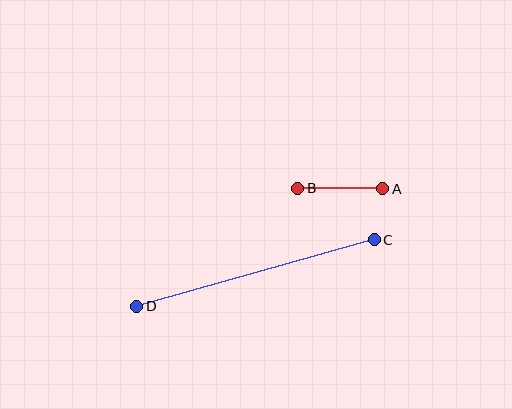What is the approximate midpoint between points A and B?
The midpoint is at approximately (340, 189) pixels.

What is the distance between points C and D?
The distance is approximately 246 pixels.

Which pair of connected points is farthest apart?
Points C and D are farthest apart.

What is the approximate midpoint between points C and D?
The midpoint is at approximately (255, 273) pixels.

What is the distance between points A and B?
The distance is approximately 85 pixels.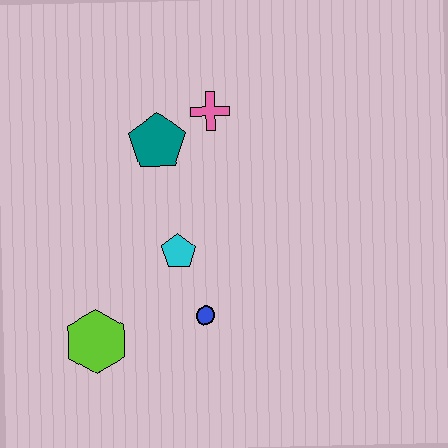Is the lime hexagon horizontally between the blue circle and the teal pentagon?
No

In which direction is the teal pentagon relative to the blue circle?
The teal pentagon is above the blue circle.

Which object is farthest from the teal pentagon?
The lime hexagon is farthest from the teal pentagon.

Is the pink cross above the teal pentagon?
Yes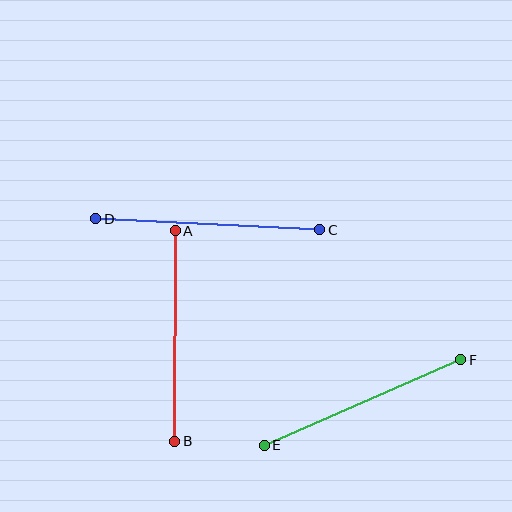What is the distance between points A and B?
The distance is approximately 211 pixels.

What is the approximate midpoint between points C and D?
The midpoint is at approximately (208, 224) pixels.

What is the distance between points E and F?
The distance is approximately 214 pixels.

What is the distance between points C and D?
The distance is approximately 224 pixels.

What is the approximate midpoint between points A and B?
The midpoint is at approximately (175, 336) pixels.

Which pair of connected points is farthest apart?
Points C and D are farthest apart.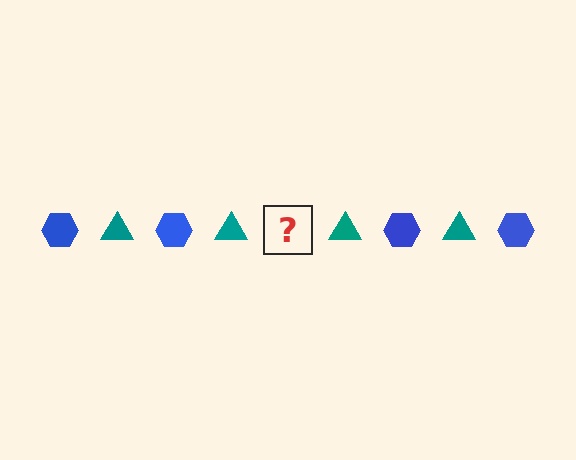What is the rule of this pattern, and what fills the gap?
The rule is that the pattern alternates between blue hexagon and teal triangle. The gap should be filled with a blue hexagon.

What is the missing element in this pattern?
The missing element is a blue hexagon.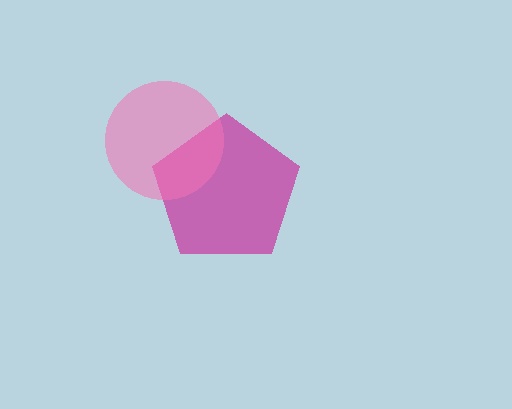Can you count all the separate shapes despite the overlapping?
Yes, there are 2 separate shapes.